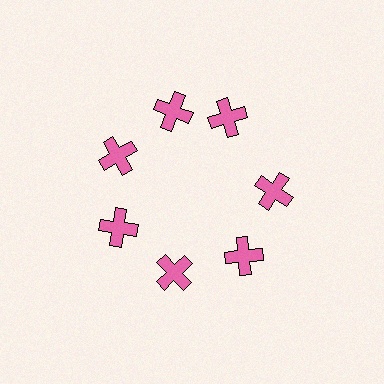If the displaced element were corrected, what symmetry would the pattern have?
It would have 7-fold rotational symmetry — the pattern would map onto itself every 51 degrees.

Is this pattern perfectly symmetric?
No. The 7 pink crosses are arranged in a ring, but one element near the 1 o'clock position is rotated out of alignment along the ring, breaking the 7-fold rotational symmetry.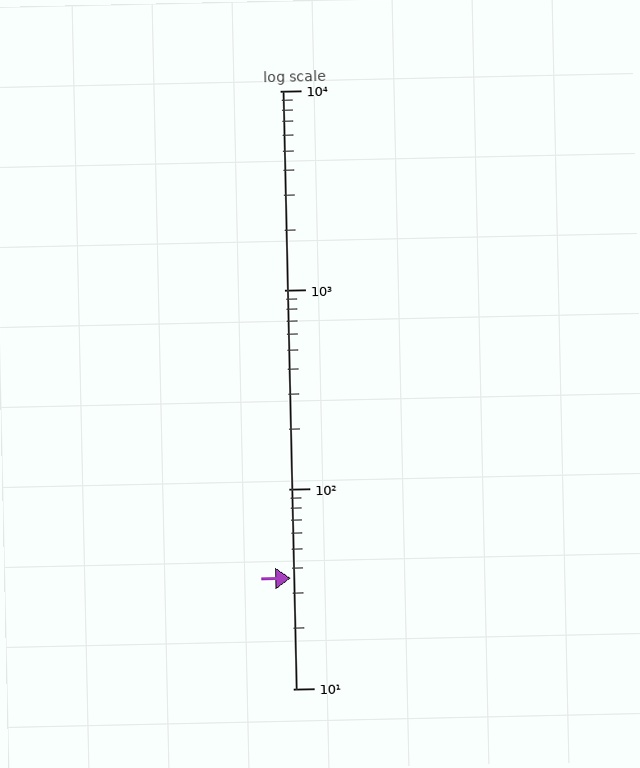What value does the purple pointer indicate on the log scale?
The pointer indicates approximately 36.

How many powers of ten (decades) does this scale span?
The scale spans 3 decades, from 10 to 10000.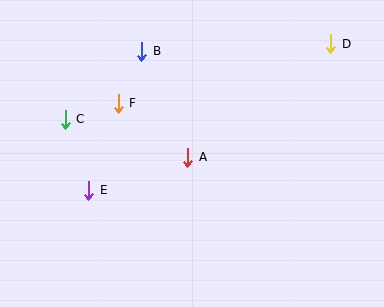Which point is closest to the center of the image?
Point A at (188, 157) is closest to the center.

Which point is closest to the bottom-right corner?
Point A is closest to the bottom-right corner.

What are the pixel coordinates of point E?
Point E is at (89, 190).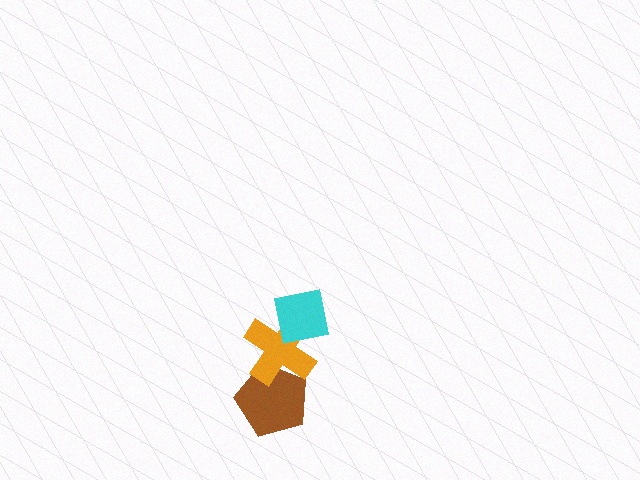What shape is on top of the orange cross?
The cyan square is on top of the orange cross.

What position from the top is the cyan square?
The cyan square is 1st from the top.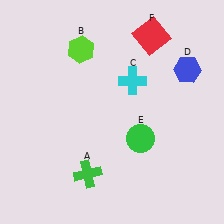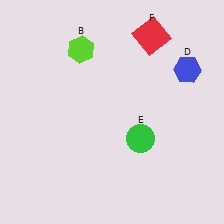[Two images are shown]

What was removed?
The cyan cross (C), the green cross (A) were removed in Image 2.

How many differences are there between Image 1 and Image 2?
There are 2 differences between the two images.